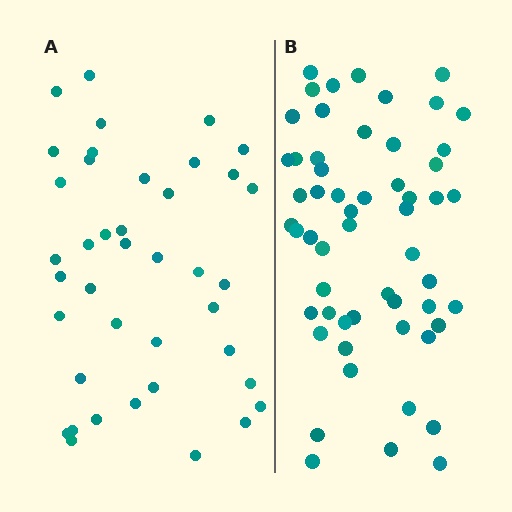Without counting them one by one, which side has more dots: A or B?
Region B (the right region) has more dots.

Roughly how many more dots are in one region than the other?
Region B has approximately 15 more dots than region A.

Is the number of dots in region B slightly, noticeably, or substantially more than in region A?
Region B has noticeably more, but not dramatically so. The ratio is roughly 1.4 to 1.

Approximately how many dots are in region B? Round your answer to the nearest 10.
About 60 dots. (The exact count is 56, which rounds to 60.)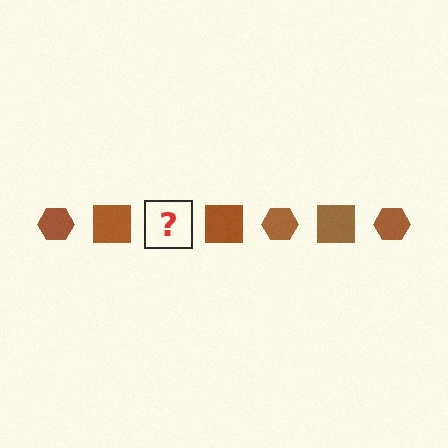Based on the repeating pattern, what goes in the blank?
The blank should be a brown hexagon.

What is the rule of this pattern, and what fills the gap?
The rule is that the pattern cycles through hexagon, square shapes in brown. The gap should be filled with a brown hexagon.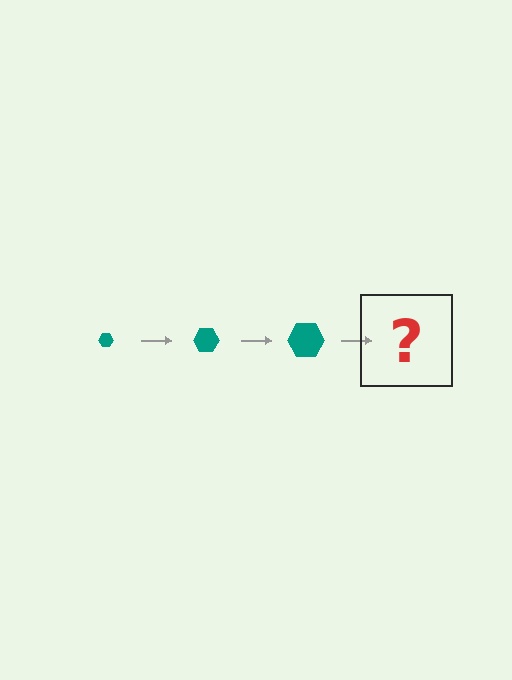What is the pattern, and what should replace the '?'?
The pattern is that the hexagon gets progressively larger each step. The '?' should be a teal hexagon, larger than the previous one.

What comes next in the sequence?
The next element should be a teal hexagon, larger than the previous one.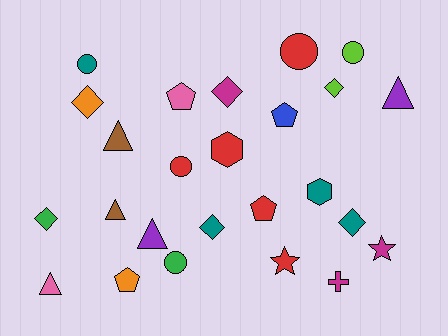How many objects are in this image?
There are 25 objects.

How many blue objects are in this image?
There is 1 blue object.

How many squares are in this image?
There are no squares.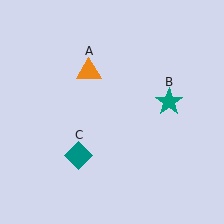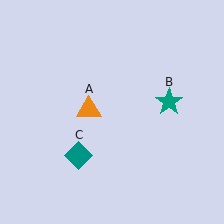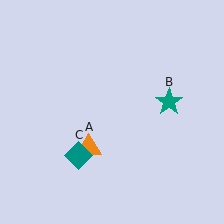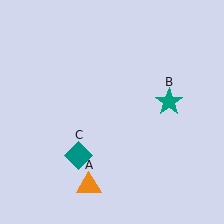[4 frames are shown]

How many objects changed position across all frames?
1 object changed position: orange triangle (object A).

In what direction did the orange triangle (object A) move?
The orange triangle (object A) moved down.